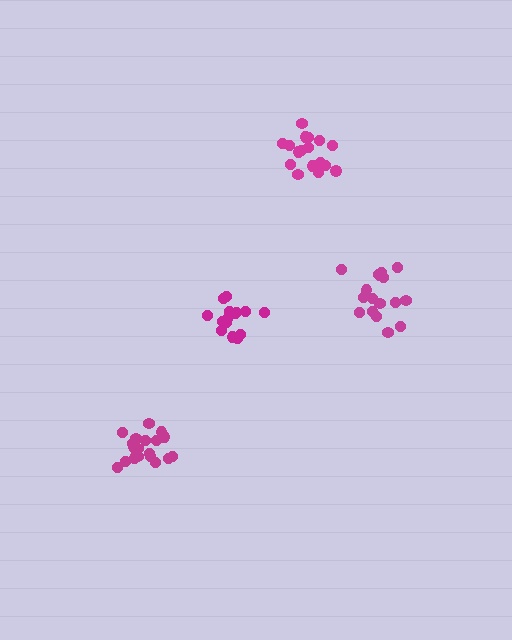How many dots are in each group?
Group 1: 17 dots, Group 2: 15 dots, Group 3: 19 dots, Group 4: 17 dots (68 total).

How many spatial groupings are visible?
There are 4 spatial groupings.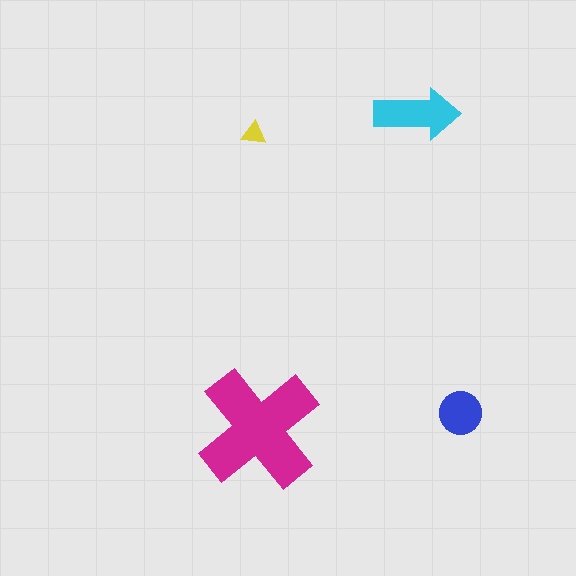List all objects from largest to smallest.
The magenta cross, the cyan arrow, the blue circle, the yellow triangle.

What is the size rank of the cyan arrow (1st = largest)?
2nd.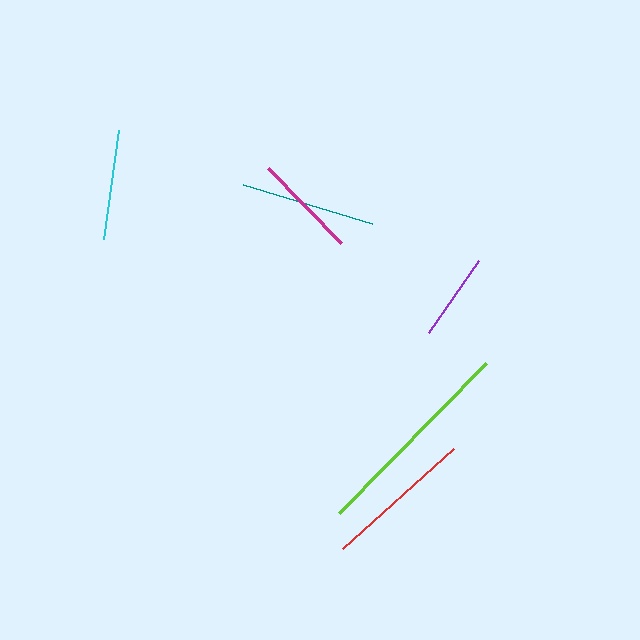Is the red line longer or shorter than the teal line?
The red line is longer than the teal line.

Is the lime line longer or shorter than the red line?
The lime line is longer than the red line.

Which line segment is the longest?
The lime line is the longest at approximately 210 pixels.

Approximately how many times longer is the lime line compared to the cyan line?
The lime line is approximately 1.9 times the length of the cyan line.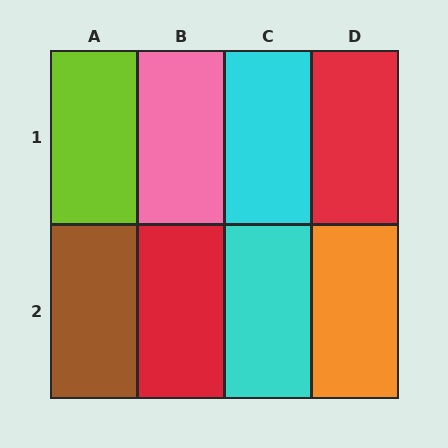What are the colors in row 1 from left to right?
Lime, pink, cyan, red.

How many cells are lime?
1 cell is lime.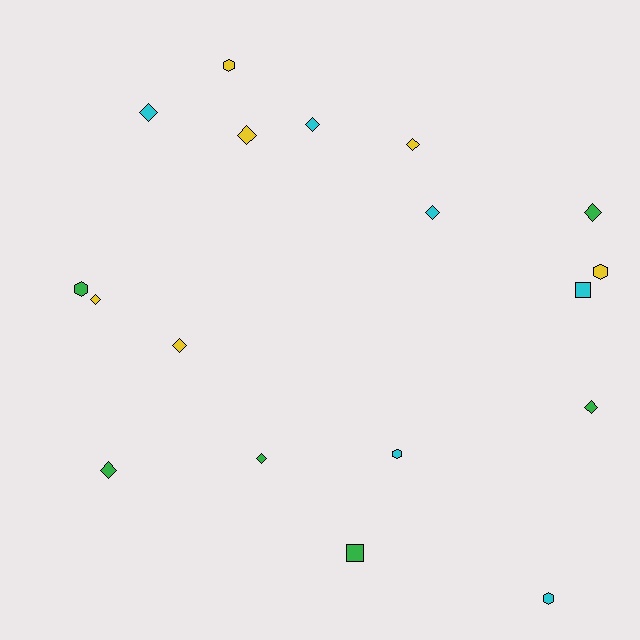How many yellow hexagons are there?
There are 2 yellow hexagons.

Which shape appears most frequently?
Diamond, with 11 objects.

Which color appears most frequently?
Cyan, with 6 objects.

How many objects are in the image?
There are 18 objects.